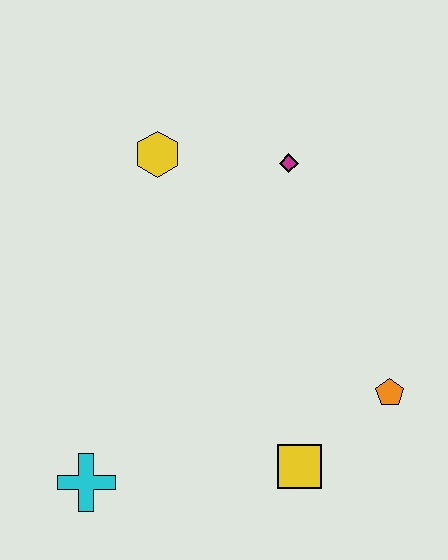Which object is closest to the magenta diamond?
The yellow hexagon is closest to the magenta diamond.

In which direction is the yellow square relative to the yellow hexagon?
The yellow square is below the yellow hexagon.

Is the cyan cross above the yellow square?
No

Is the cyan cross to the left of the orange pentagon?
Yes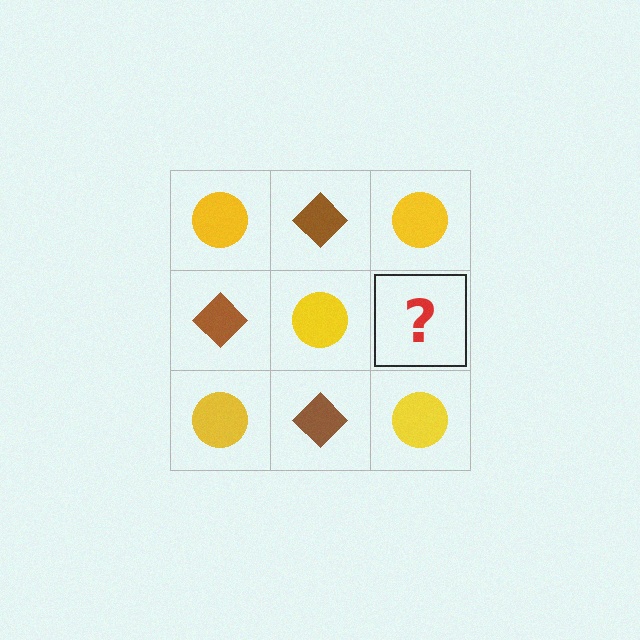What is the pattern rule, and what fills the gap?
The rule is that it alternates yellow circle and brown diamond in a checkerboard pattern. The gap should be filled with a brown diamond.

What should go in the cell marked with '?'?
The missing cell should contain a brown diamond.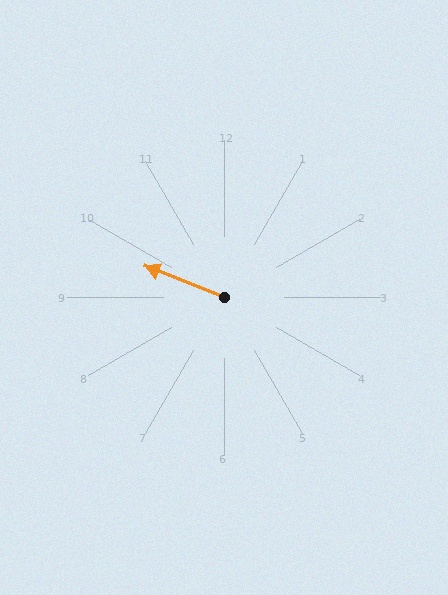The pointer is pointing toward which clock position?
Roughly 10 o'clock.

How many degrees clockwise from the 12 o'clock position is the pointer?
Approximately 292 degrees.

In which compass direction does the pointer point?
West.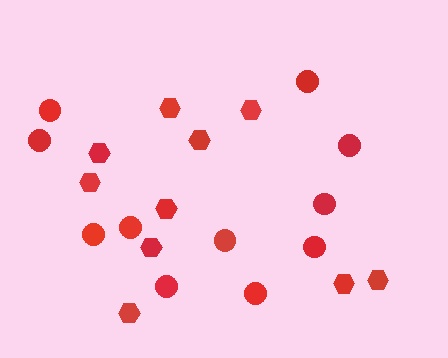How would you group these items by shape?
There are 2 groups: one group of circles (11) and one group of hexagons (10).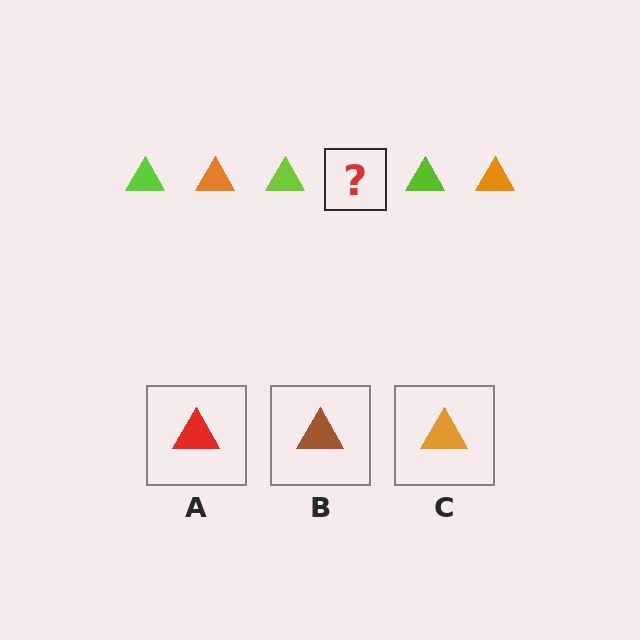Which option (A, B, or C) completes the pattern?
C.